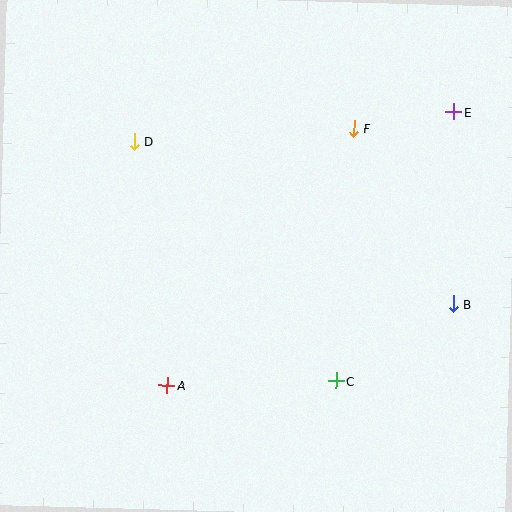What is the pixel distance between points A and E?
The distance between A and E is 396 pixels.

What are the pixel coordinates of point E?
Point E is at (454, 112).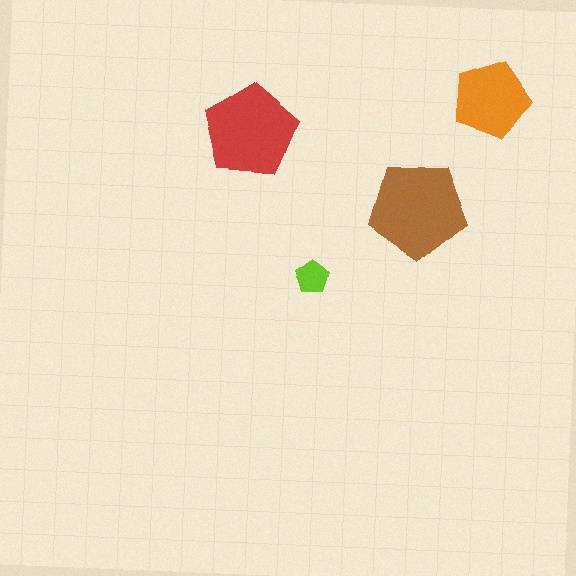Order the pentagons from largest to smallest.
the brown one, the red one, the orange one, the lime one.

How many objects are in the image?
There are 4 objects in the image.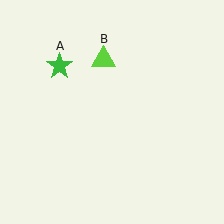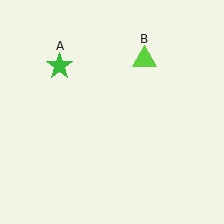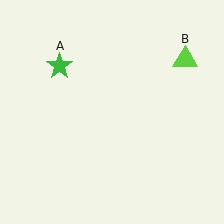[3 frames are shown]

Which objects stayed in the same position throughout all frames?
Green star (object A) remained stationary.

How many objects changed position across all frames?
1 object changed position: lime triangle (object B).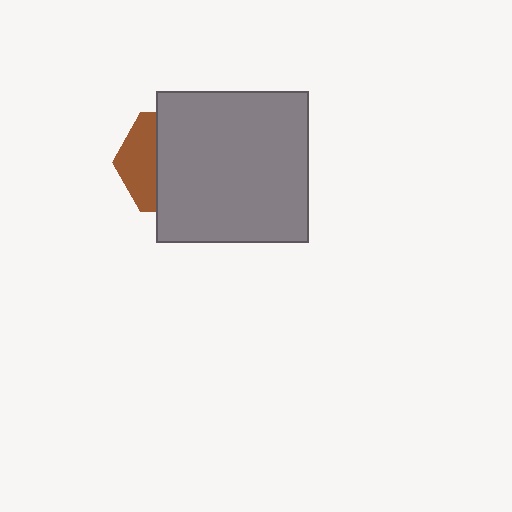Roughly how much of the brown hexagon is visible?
A small part of it is visible (roughly 34%).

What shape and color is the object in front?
The object in front is a gray square.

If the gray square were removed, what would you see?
You would see the complete brown hexagon.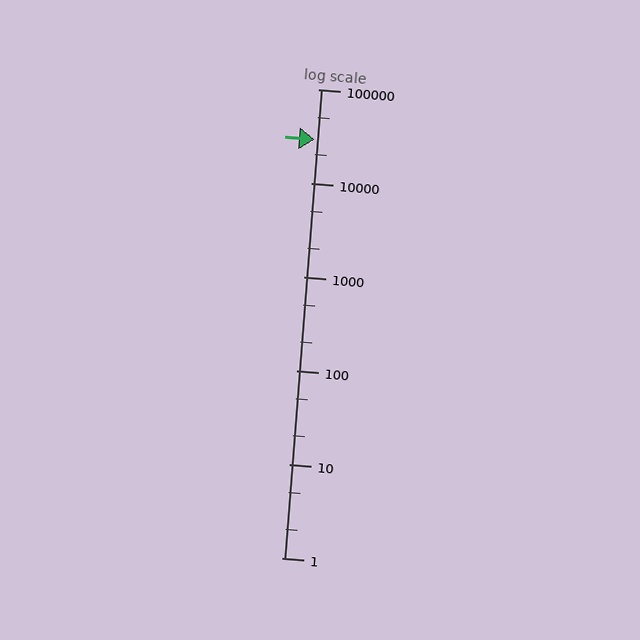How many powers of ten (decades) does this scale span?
The scale spans 5 decades, from 1 to 100000.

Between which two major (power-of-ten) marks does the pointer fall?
The pointer is between 10000 and 100000.